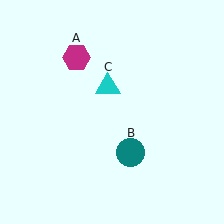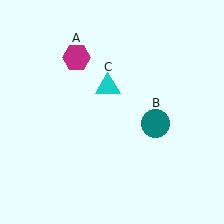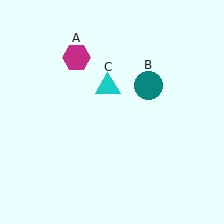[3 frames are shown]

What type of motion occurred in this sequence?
The teal circle (object B) rotated counterclockwise around the center of the scene.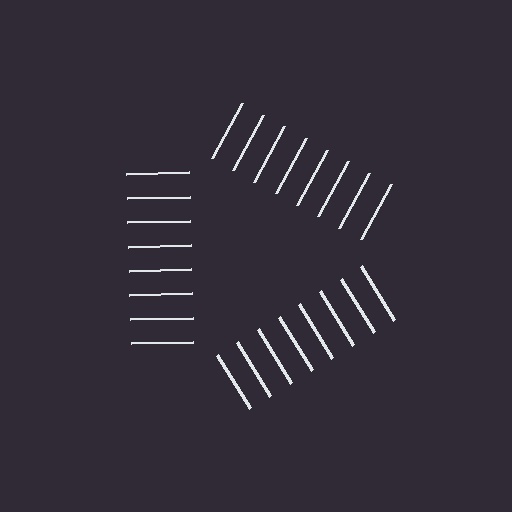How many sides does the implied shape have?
3 sides — the line-ends trace a triangle.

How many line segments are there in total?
24 — 8 along each of the 3 edges.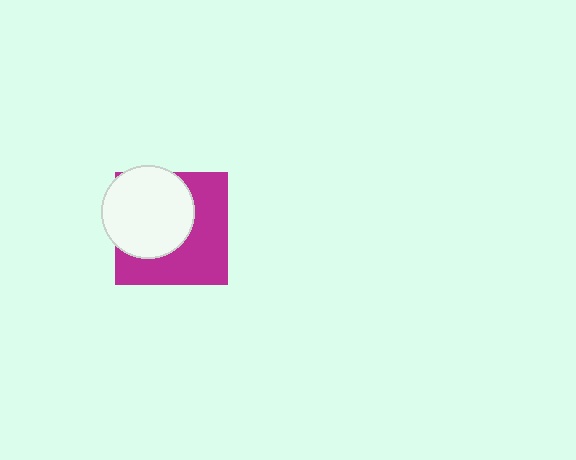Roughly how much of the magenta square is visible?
About half of it is visible (roughly 53%).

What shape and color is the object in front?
The object in front is a white circle.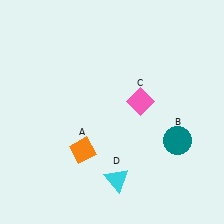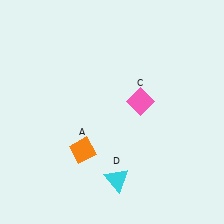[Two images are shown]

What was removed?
The teal circle (B) was removed in Image 2.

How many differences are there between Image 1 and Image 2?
There is 1 difference between the two images.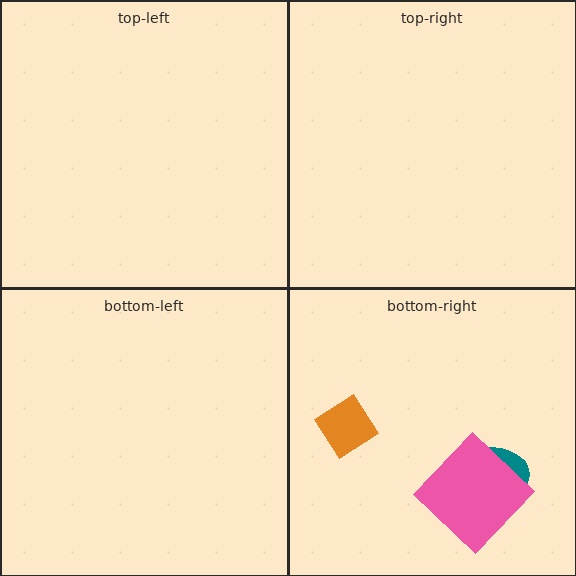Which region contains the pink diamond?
The bottom-right region.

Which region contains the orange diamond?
The bottom-right region.